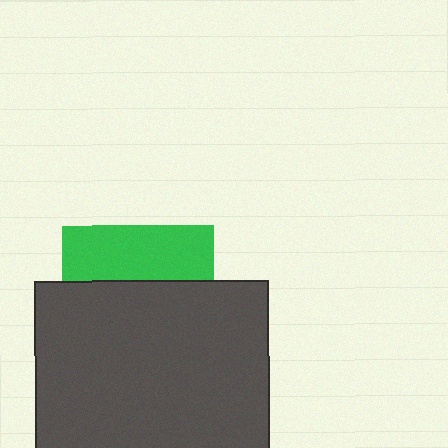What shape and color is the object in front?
The object in front is a dark gray square.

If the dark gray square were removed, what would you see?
You would see the complete green square.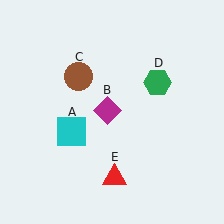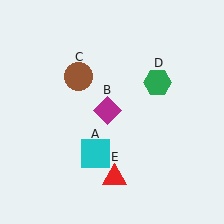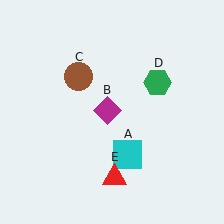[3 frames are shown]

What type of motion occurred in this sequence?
The cyan square (object A) rotated counterclockwise around the center of the scene.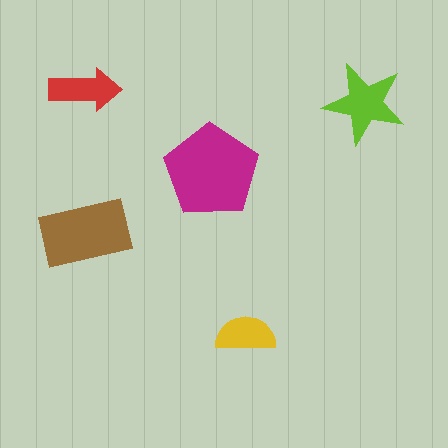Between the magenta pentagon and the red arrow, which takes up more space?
The magenta pentagon.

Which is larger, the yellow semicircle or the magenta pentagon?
The magenta pentagon.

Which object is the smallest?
The yellow semicircle.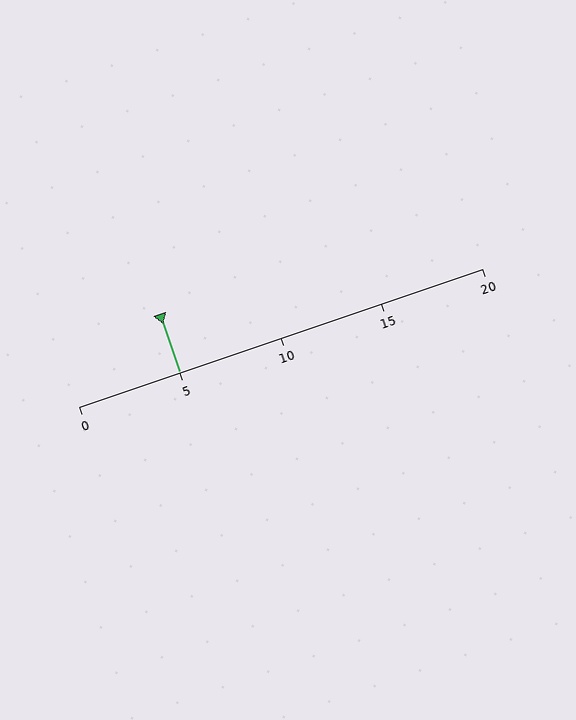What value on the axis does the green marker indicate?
The marker indicates approximately 5.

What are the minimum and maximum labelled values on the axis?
The axis runs from 0 to 20.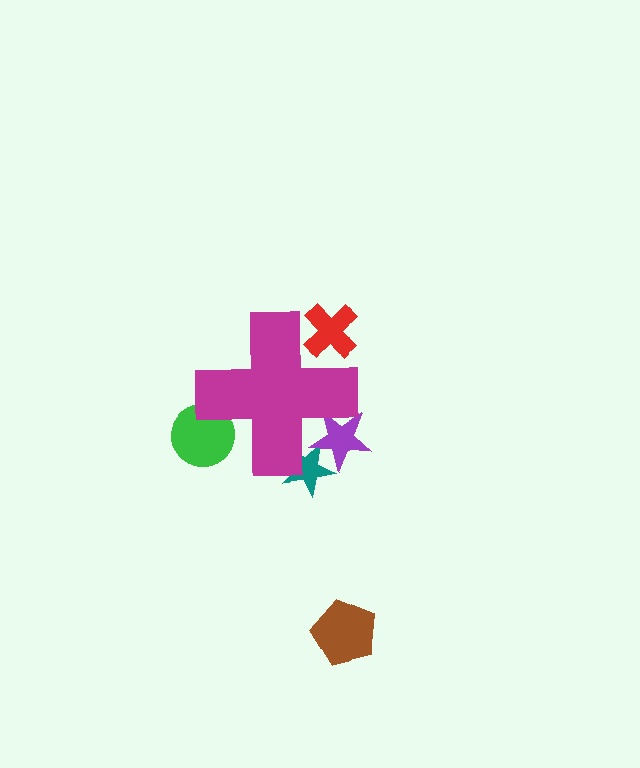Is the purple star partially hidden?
Yes, the purple star is partially hidden behind the magenta cross.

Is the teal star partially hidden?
Yes, the teal star is partially hidden behind the magenta cross.